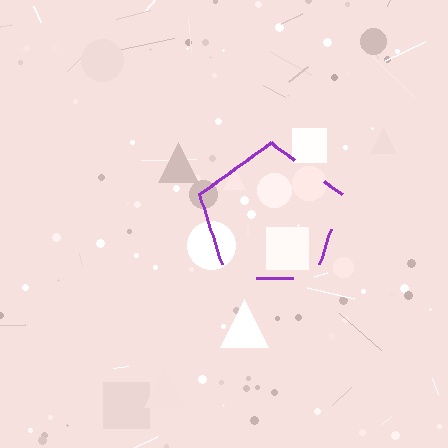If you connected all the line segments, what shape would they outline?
They would outline a pentagon.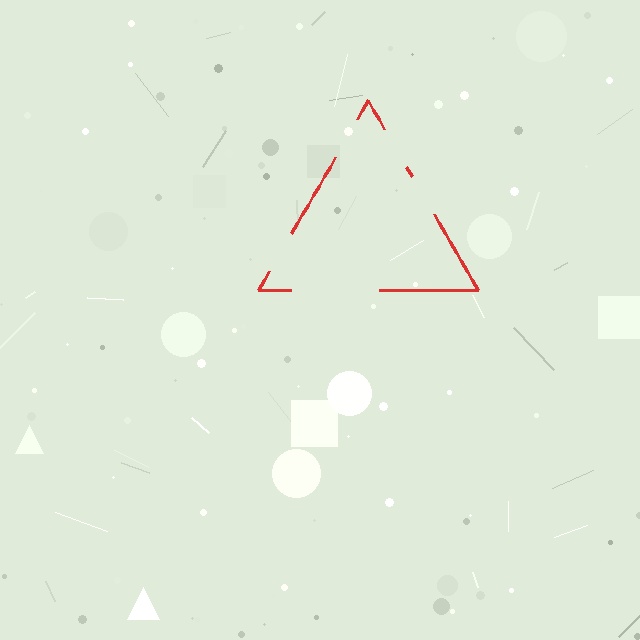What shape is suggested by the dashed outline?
The dashed outline suggests a triangle.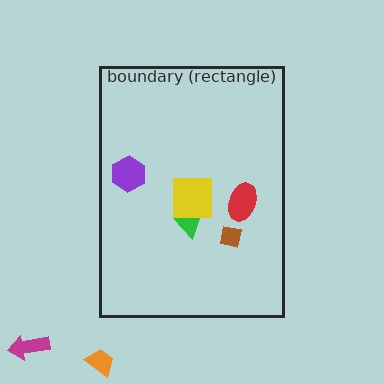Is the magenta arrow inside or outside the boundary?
Outside.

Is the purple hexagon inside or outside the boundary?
Inside.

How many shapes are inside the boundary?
5 inside, 2 outside.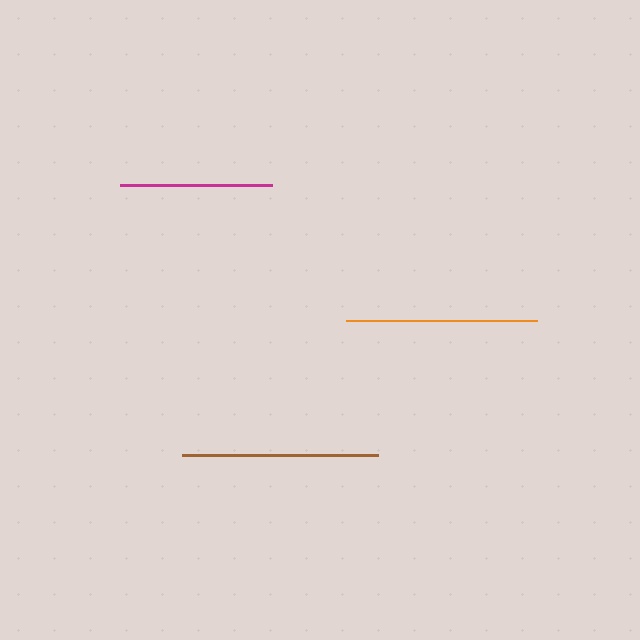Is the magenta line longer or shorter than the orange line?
The orange line is longer than the magenta line.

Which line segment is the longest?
The brown line is the longest at approximately 196 pixels.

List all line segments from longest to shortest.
From longest to shortest: brown, orange, magenta.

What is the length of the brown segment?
The brown segment is approximately 196 pixels long.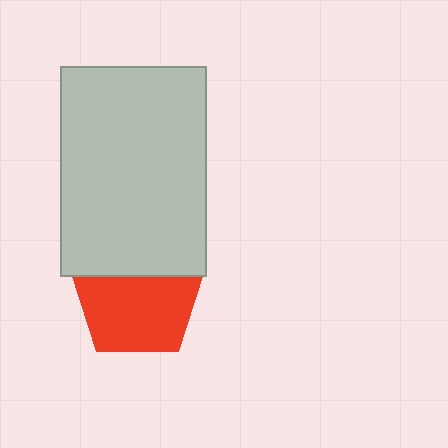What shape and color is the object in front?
The object in front is a light gray rectangle.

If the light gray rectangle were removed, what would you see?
You would see the complete red pentagon.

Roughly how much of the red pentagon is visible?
Most of it is visible (roughly 68%).